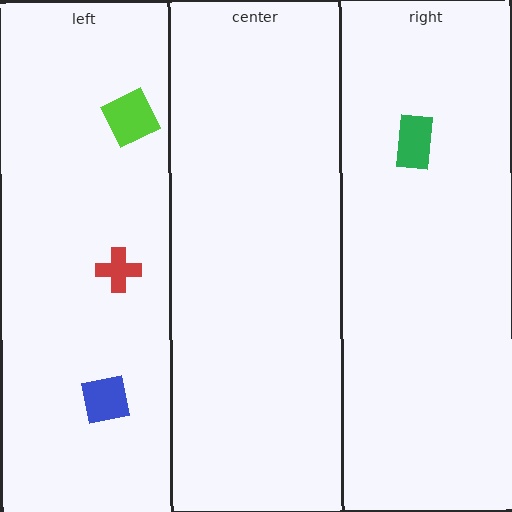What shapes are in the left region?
The blue square, the lime square, the red cross.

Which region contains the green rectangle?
The right region.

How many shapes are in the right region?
1.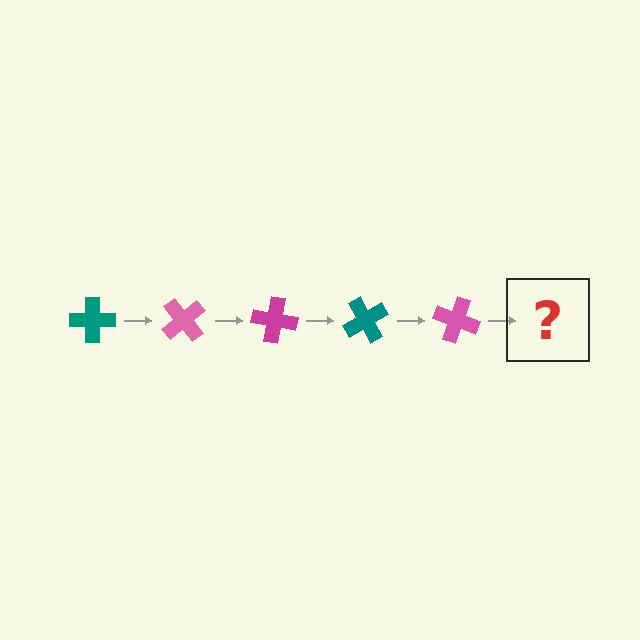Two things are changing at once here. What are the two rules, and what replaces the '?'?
The two rules are that it rotates 50 degrees each step and the color cycles through teal, pink, and magenta. The '?' should be a magenta cross, rotated 250 degrees from the start.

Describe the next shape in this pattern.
It should be a magenta cross, rotated 250 degrees from the start.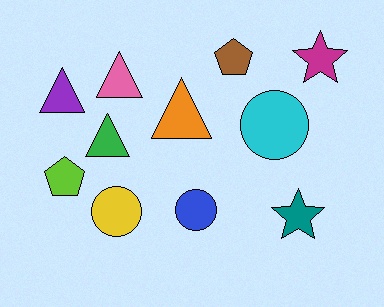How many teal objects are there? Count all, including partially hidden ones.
There is 1 teal object.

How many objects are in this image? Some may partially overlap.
There are 11 objects.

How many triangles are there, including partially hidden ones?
There are 4 triangles.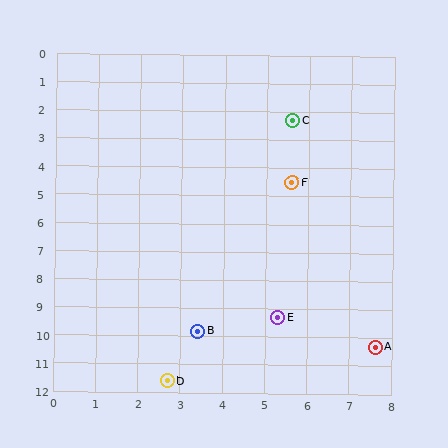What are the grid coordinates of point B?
Point B is at approximately (3.4, 9.8).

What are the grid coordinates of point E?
Point E is at approximately (5.3, 9.3).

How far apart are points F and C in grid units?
Points F and C are about 2.2 grid units apart.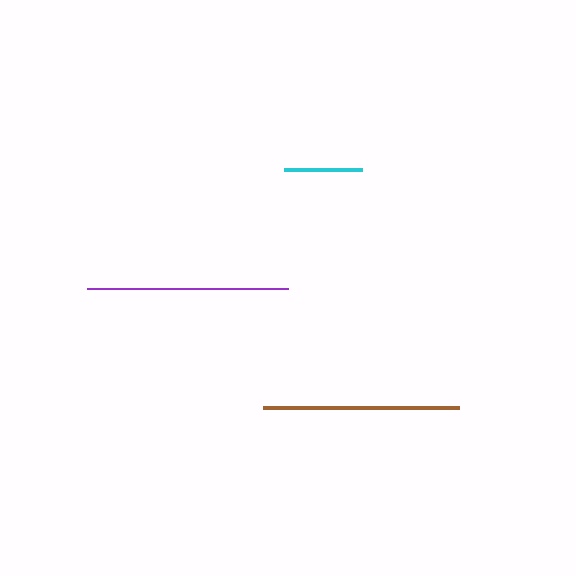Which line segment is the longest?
The purple line is the longest at approximately 201 pixels.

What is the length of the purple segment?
The purple segment is approximately 201 pixels long.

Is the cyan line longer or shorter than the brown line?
The brown line is longer than the cyan line.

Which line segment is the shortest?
The cyan line is the shortest at approximately 79 pixels.